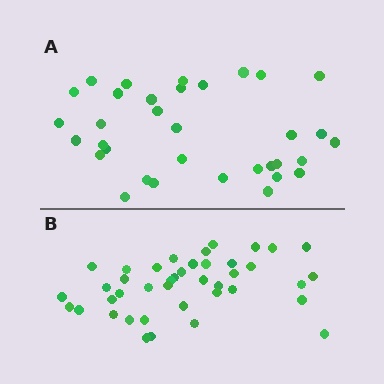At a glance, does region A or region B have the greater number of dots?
Region B (the bottom region) has more dots.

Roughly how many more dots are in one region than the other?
Region B has roughly 8 or so more dots than region A.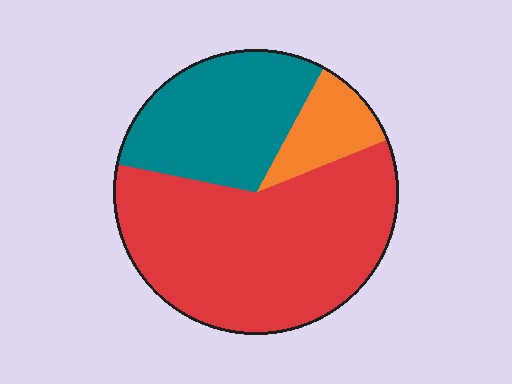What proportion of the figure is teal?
Teal covers roughly 30% of the figure.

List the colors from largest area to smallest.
From largest to smallest: red, teal, orange.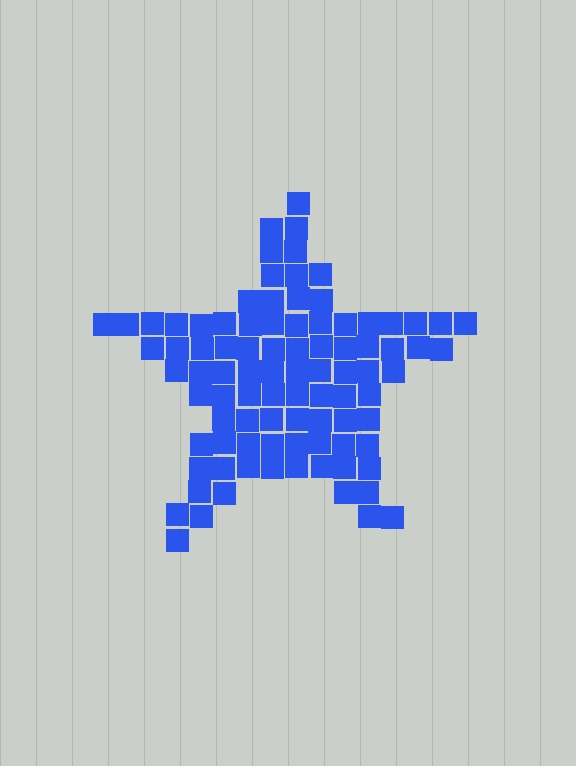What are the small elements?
The small elements are squares.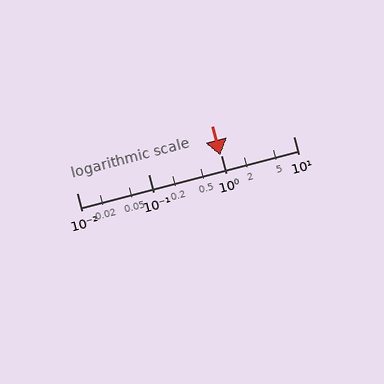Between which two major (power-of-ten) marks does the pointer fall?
The pointer is between 0.1 and 1.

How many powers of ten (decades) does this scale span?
The scale spans 3 decades, from 0.01 to 10.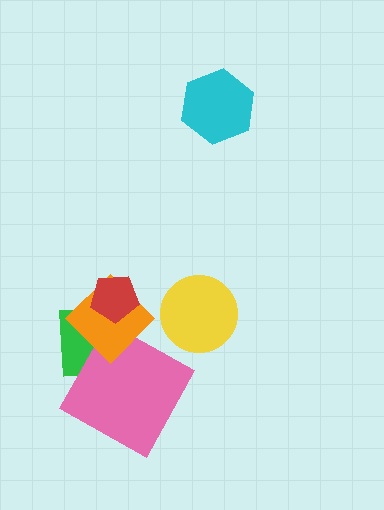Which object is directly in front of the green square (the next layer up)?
The pink square is directly in front of the green square.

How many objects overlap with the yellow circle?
0 objects overlap with the yellow circle.